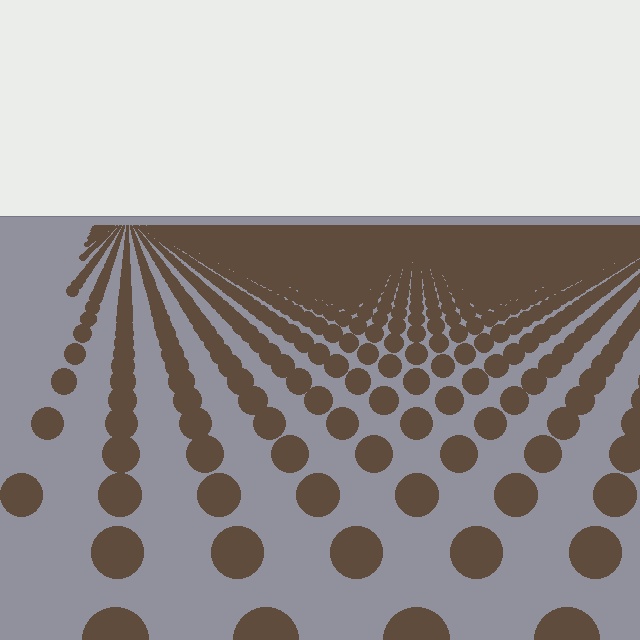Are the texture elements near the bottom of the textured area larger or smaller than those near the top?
Larger. Near the bottom, elements are closer to the viewer and appear at a bigger on-screen size.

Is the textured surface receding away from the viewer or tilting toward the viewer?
The surface is receding away from the viewer. Texture elements get smaller and denser toward the top.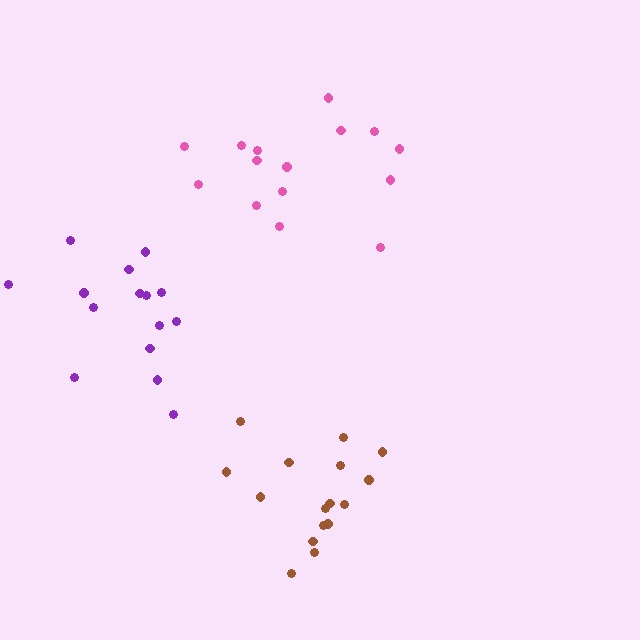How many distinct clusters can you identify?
There are 3 distinct clusters.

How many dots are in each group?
Group 1: 15 dots, Group 2: 16 dots, Group 3: 15 dots (46 total).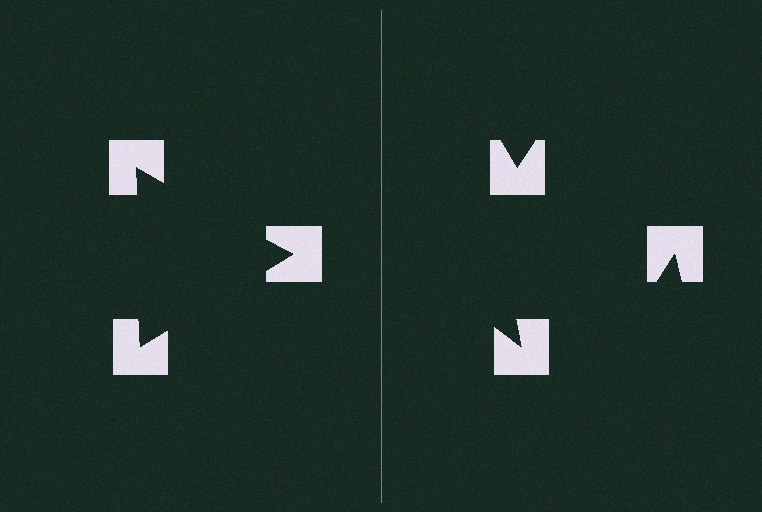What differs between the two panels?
The notched squares are positioned identically on both sides; only the wedge orientations differ. On the left they align to a triangle; on the right they are misaligned.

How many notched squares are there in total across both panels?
6 — 3 on each side.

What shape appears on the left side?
An illusory triangle.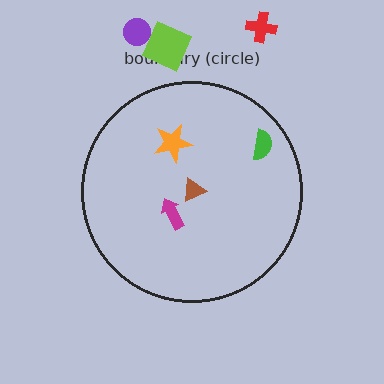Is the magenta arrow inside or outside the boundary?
Inside.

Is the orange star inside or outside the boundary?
Inside.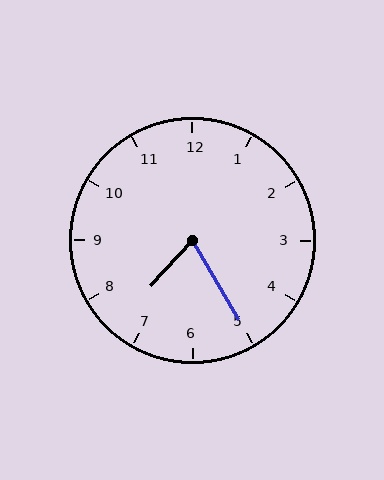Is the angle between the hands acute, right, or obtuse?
It is acute.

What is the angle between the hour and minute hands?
Approximately 72 degrees.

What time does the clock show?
7:25.